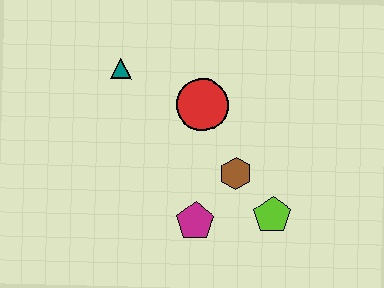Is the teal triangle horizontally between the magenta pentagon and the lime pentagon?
No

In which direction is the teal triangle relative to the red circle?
The teal triangle is to the left of the red circle.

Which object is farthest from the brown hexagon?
The teal triangle is farthest from the brown hexagon.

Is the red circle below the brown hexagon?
No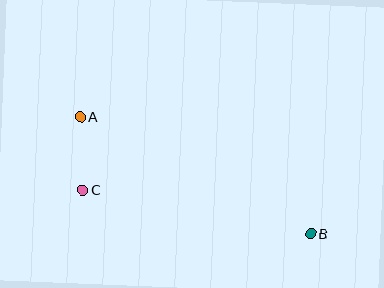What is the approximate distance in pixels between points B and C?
The distance between B and C is approximately 232 pixels.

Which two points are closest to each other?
Points A and C are closest to each other.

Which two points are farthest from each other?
Points A and B are farthest from each other.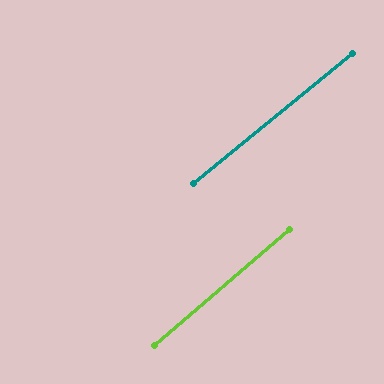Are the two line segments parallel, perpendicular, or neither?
Parallel — their directions differ by only 1.3°.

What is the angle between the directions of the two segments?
Approximately 1 degree.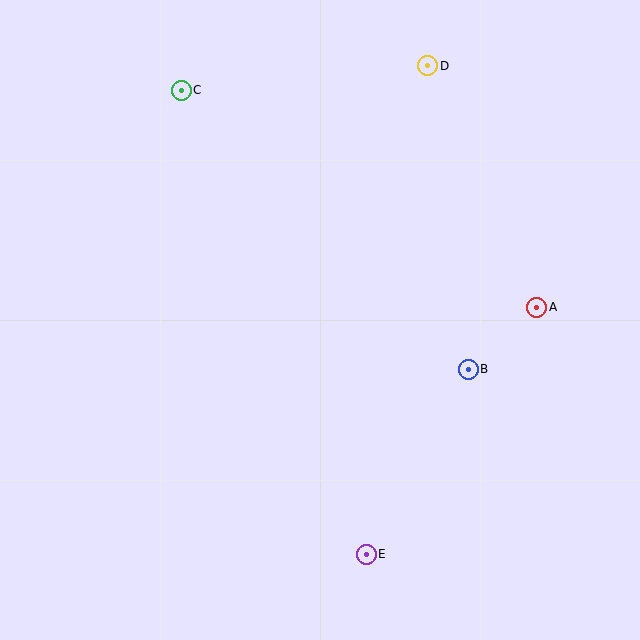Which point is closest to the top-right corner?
Point D is closest to the top-right corner.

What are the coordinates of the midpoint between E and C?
The midpoint between E and C is at (274, 322).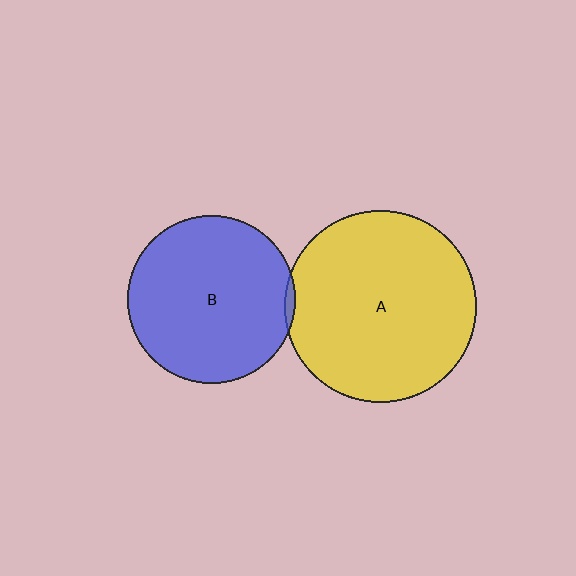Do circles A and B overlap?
Yes.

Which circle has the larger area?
Circle A (yellow).